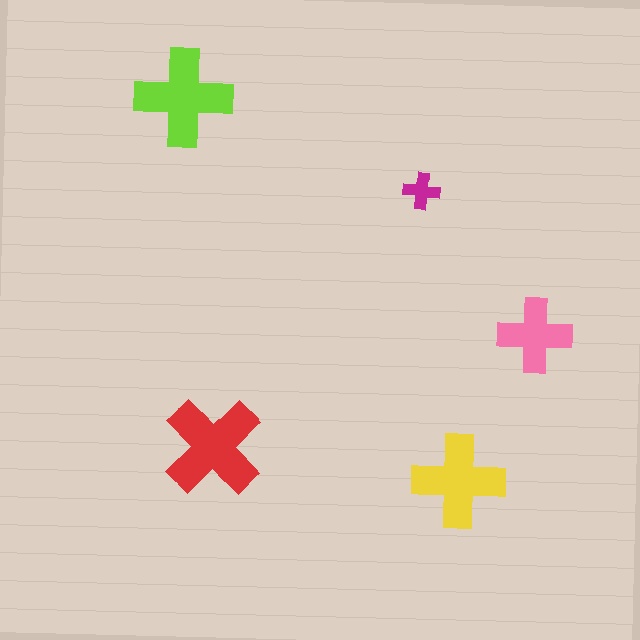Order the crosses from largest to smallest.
the red one, the lime one, the yellow one, the pink one, the magenta one.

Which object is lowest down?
The yellow cross is bottommost.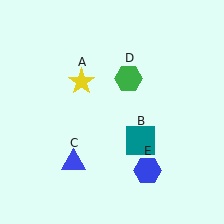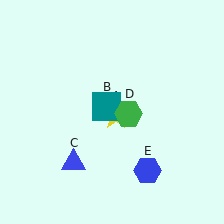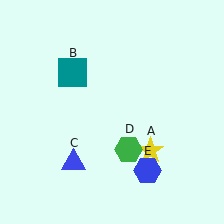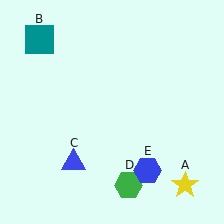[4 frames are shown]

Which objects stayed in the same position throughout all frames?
Blue triangle (object C) and blue hexagon (object E) remained stationary.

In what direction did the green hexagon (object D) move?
The green hexagon (object D) moved down.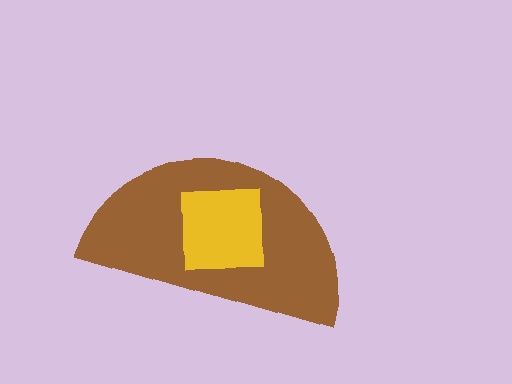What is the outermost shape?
The brown semicircle.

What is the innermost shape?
The yellow square.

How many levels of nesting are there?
2.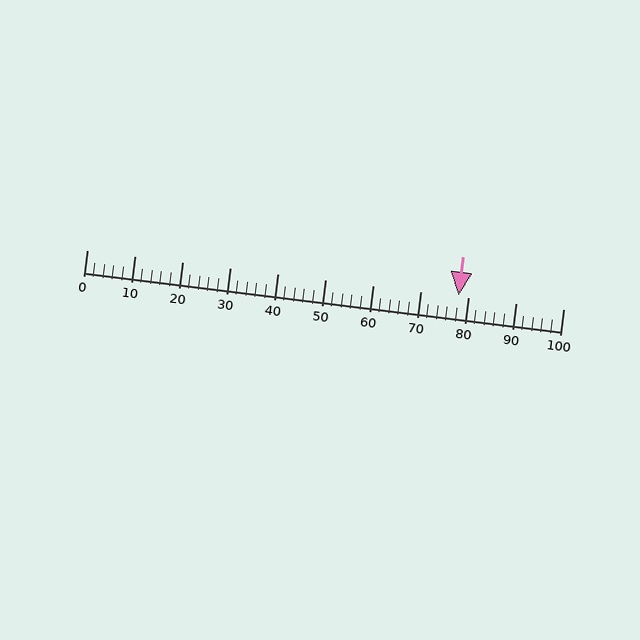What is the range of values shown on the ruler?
The ruler shows values from 0 to 100.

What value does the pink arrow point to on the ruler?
The pink arrow points to approximately 78.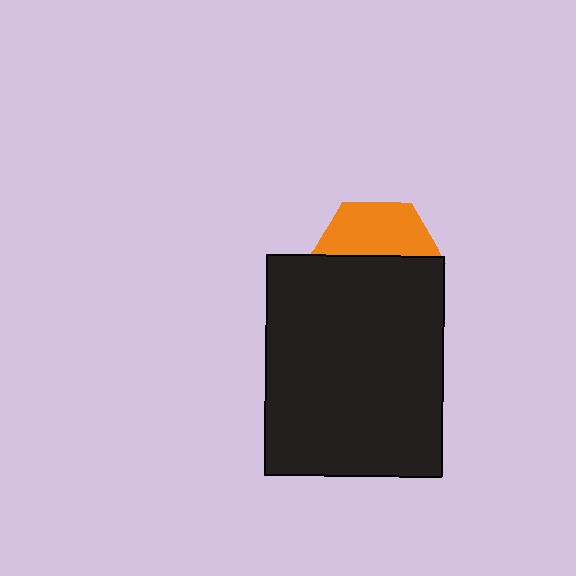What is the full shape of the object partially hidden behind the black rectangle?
The partially hidden object is an orange hexagon.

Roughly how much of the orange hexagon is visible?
A small part of it is visible (roughly 41%).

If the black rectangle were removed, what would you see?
You would see the complete orange hexagon.